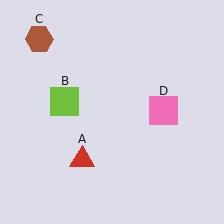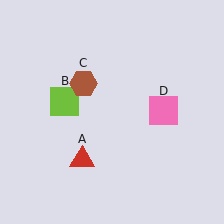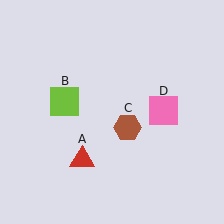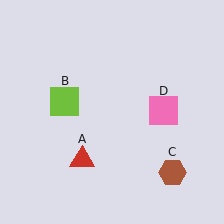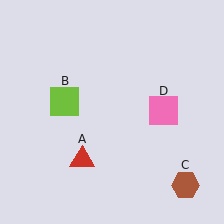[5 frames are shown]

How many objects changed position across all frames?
1 object changed position: brown hexagon (object C).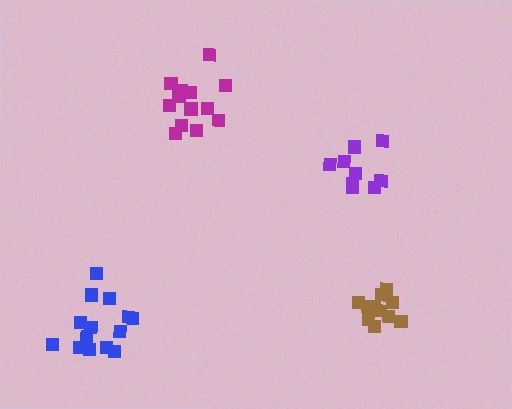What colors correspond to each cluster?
The clusters are colored: blue, magenta, purple, brown.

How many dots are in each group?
Group 1: 14 dots, Group 2: 13 dots, Group 3: 9 dots, Group 4: 11 dots (47 total).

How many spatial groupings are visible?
There are 4 spatial groupings.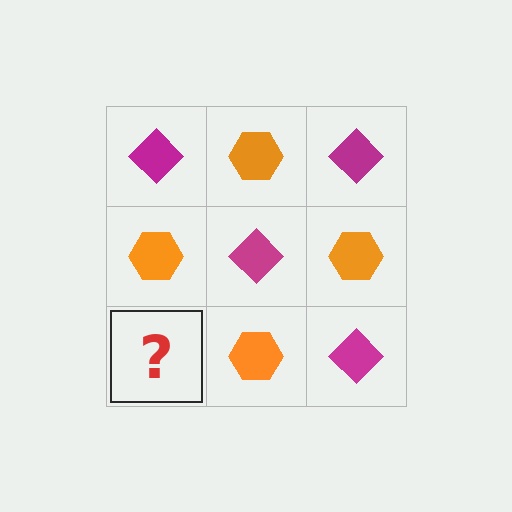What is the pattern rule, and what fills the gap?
The rule is that it alternates magenta diamond and orange hexagon in a checkerboard pattern. The gap should be filled with a magenta diamond.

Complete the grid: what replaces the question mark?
The question mark should be replaced with a magenta diamond.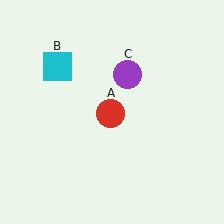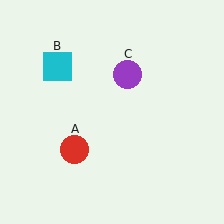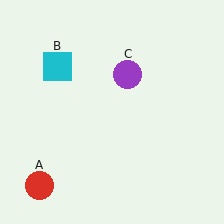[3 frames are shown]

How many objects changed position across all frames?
1 object changed position: red circle (object A).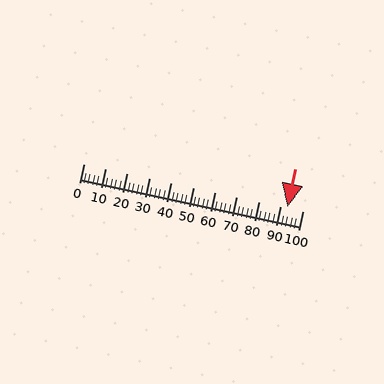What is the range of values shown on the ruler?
The ruler shows values from 0 to 100.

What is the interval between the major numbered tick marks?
The major tick marks are spaced 10 units apart.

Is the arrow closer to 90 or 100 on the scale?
The arrow is closer to 90.